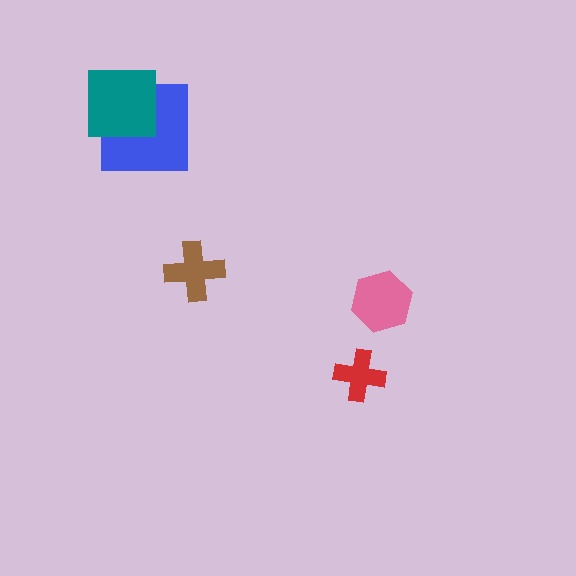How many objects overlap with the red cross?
0 objects overlap with the red cross.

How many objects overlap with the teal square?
1 object overlaps with the teal square.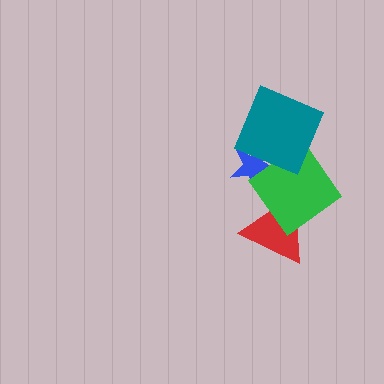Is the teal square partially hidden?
No, no other shape covers it.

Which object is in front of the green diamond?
The teal square is in front of the green diamond.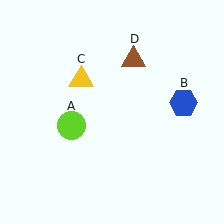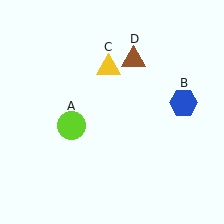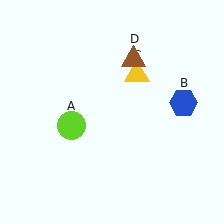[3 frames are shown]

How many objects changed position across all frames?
1 object changed position: yellow triangle (object C).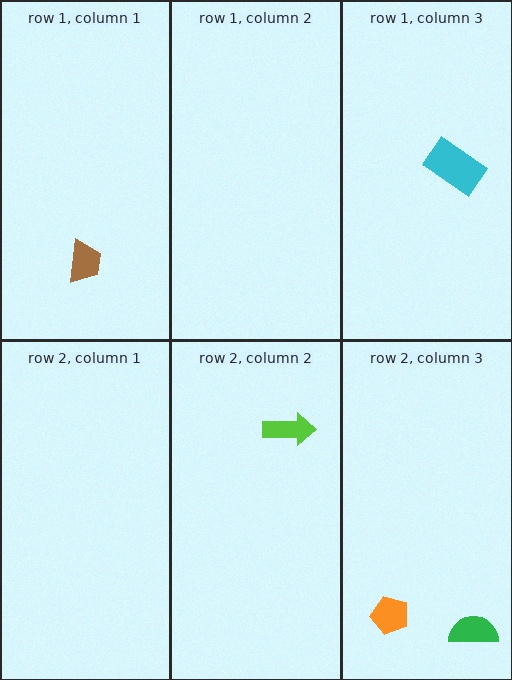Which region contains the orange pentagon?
The row 2, column 3 region.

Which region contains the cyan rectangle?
The row 1, column 3 region.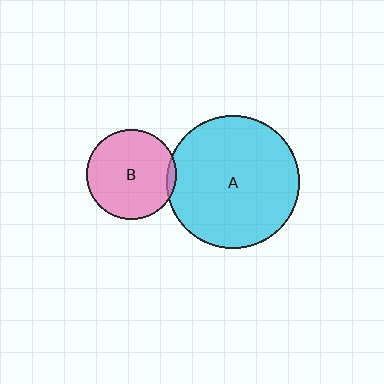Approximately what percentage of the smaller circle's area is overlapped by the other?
Approximately 5%.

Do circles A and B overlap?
Yes.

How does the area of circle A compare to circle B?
Approximately 2.2 times.